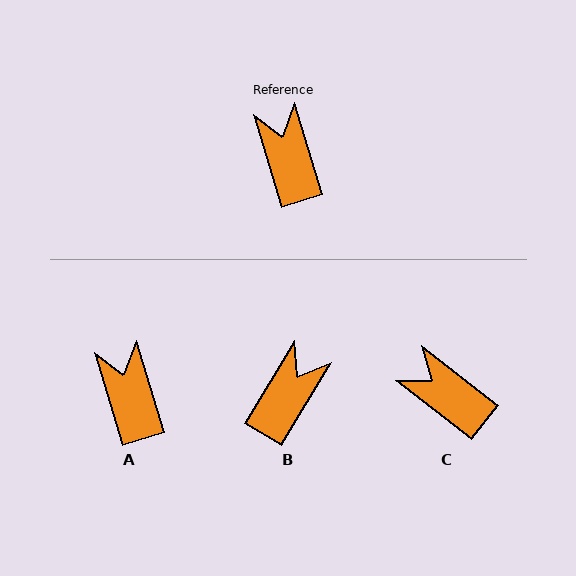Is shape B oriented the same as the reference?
No, it is off by about 48 degrees.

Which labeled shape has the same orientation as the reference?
A.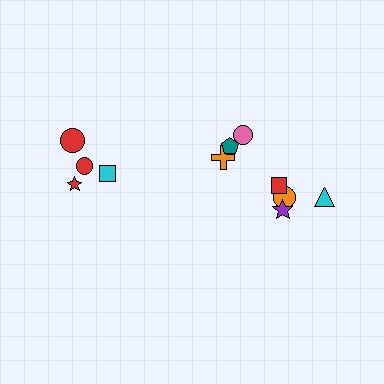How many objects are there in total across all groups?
There are 11 objects.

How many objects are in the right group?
There are 7 objects.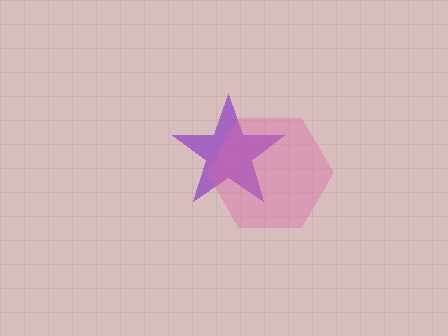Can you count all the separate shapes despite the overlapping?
Yes, there are 2 separate shapes.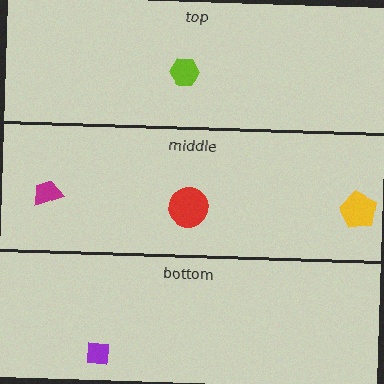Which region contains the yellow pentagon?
The middle region.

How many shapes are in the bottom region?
1.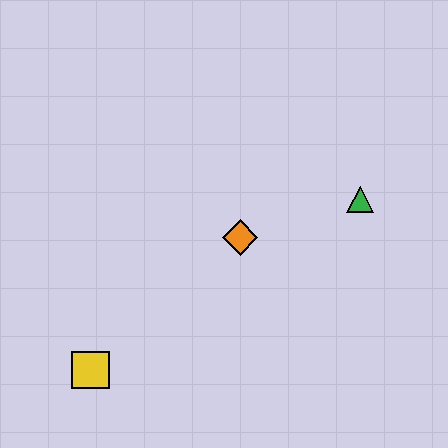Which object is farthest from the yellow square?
The green triangle is farthest from the yellow square.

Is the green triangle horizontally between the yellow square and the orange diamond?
No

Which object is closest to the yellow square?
The orange diamond is closest to the yellow square.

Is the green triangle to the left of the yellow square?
No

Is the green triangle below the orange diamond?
No